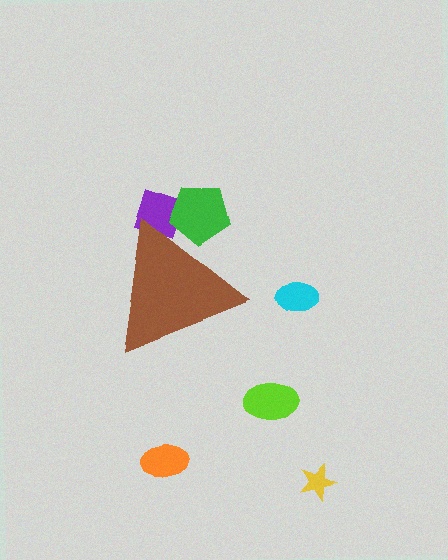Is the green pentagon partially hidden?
Yes, the green pentagon is partially hidden behind the brown triangle.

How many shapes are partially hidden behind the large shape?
2 shapes are partially hidden.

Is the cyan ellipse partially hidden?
No, the cyan ellipse is fully visible.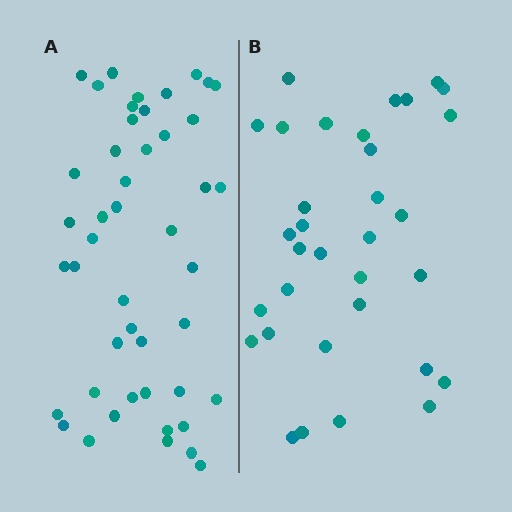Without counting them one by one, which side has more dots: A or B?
Region A (the left region) has more dots.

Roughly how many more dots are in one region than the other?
Region A has approximately 15 more dots than region B.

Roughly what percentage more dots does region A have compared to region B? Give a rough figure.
About 40% more.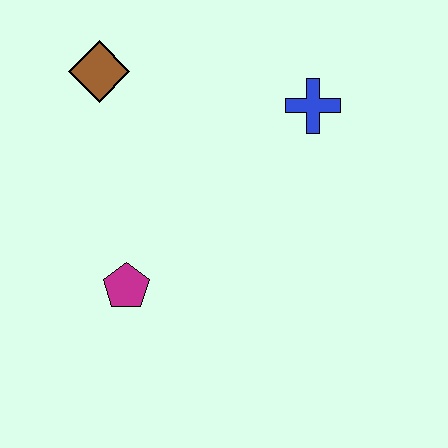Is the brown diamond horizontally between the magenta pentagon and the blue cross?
No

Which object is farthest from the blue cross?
The magenta pentagon is farthest from the blue cross.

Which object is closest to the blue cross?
The brown diamond is closest to the blue cross.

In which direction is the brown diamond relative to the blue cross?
The brown diamond is to the left of the blue cross.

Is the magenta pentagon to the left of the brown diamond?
No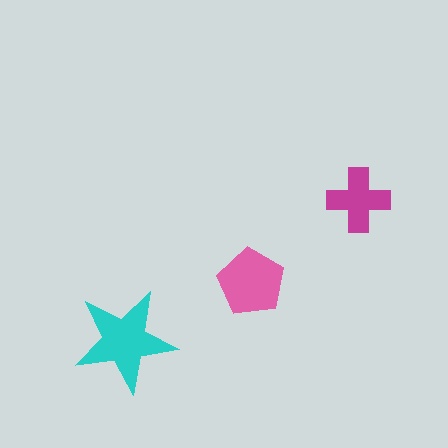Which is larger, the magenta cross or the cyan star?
The cyan star.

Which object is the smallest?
The magenta cross.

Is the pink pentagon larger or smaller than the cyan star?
Smaller.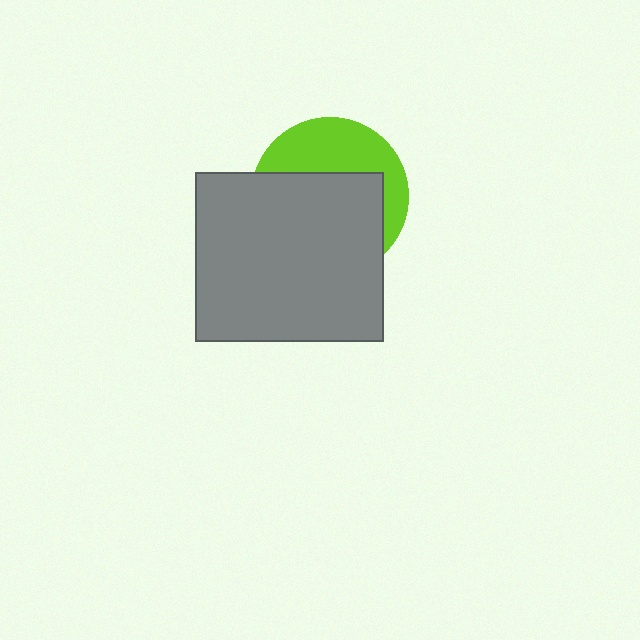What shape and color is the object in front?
The object in front is a gray rectangle.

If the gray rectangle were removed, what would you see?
You would see the complete lime circle.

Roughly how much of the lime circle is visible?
A small part of it is visible (roughly 39%).